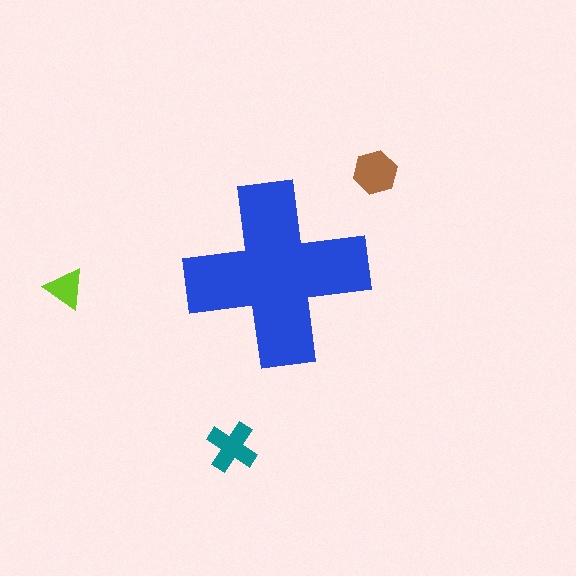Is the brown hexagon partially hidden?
No, the brown hexagon is fully visible.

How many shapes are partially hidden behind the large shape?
0 shapes are partially hidden.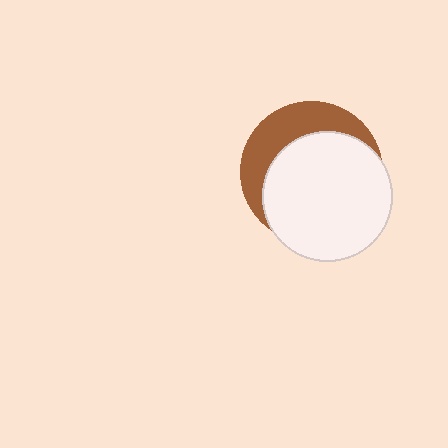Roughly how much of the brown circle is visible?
A small part of it is visible (roughly 33%).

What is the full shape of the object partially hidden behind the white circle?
The partially hidden object is a brown circle.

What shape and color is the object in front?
The object in front is a white circle.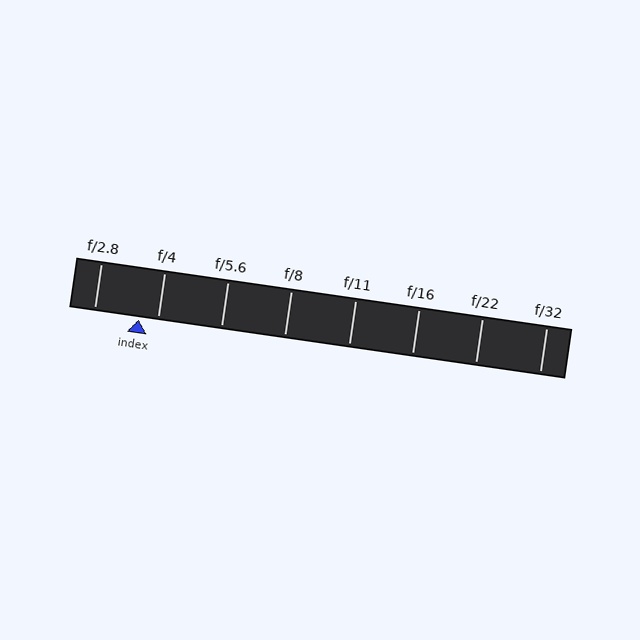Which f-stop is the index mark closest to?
The index mark is closest to f/4.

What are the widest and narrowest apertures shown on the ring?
The widest aperture shown is f/2.8 and the narrowest is f/32.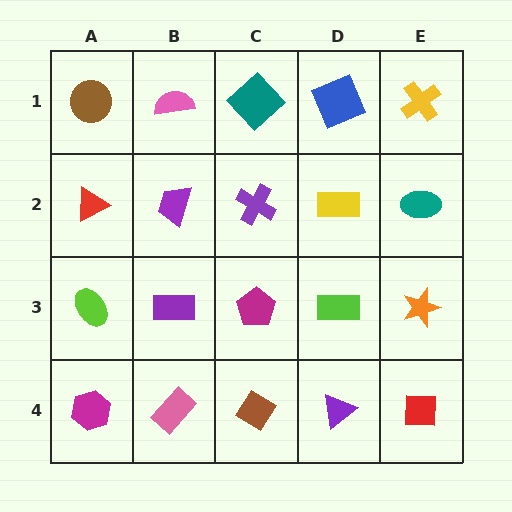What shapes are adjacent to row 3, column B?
A purple trapezoid (row 2, column B), a pink rectangle (row 4, column B), a lime ellipse (row 3, column A), a magenta pentagon (row 3, column C).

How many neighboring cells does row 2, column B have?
4.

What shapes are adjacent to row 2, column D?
A blue square (row 1, column D), a lime rectangle (row 3, column D), a purple cross (row 2, column C), a teal ellipse (row 2, column E).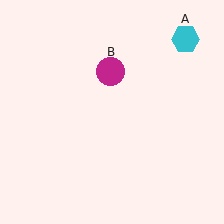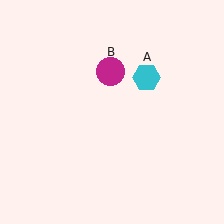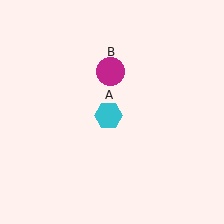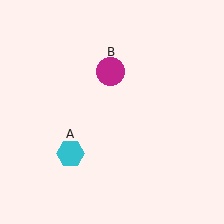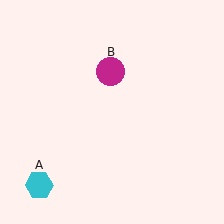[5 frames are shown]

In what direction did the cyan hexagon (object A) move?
The cyan hexagon (object A) moved down and to the left.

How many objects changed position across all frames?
1 object changed position: cyan hexagon (object A).